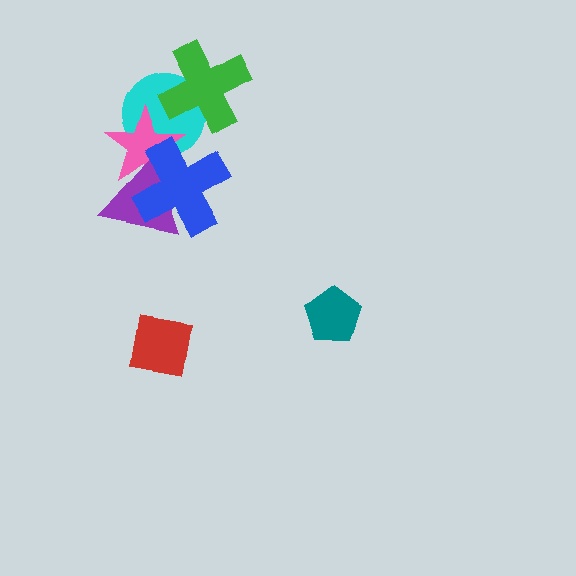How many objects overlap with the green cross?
1 object overlaps with the green cross.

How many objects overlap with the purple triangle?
2 objects overlap with the purple triangle.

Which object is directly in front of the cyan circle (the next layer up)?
The pink star is directly in front of the cyan circle.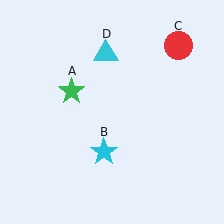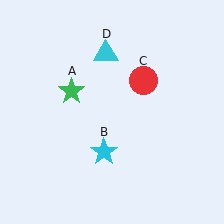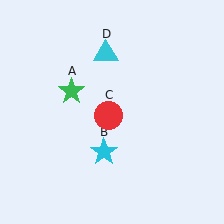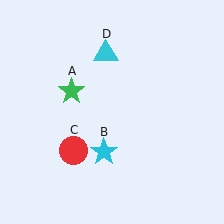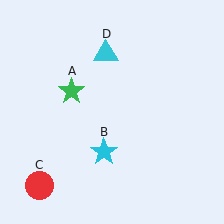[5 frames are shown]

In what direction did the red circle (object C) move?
The red circle (object C) moved down and to the left.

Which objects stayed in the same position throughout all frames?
Green star (object A) and cyan star (object B) and cyan triangle (object D) remained stationary.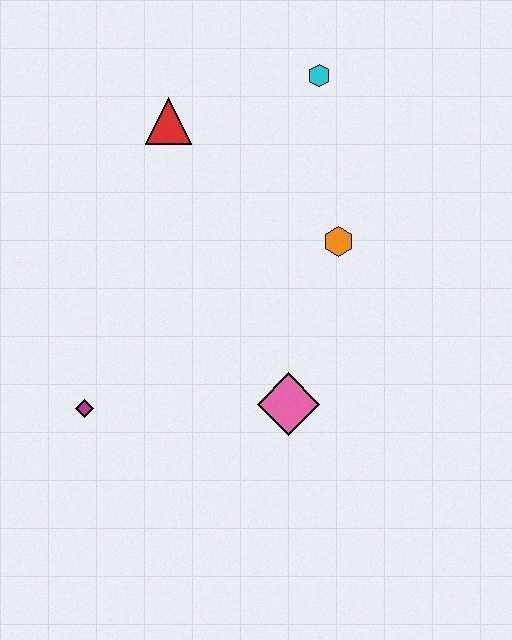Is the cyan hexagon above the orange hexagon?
Yes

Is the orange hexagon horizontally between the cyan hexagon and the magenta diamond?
No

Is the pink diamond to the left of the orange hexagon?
Yes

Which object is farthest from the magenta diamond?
The cyan hexagon is farthest from the magenta diamond.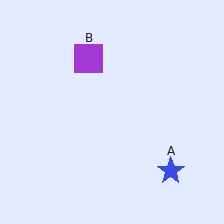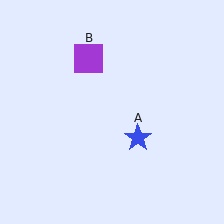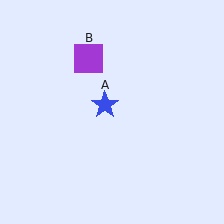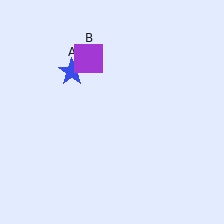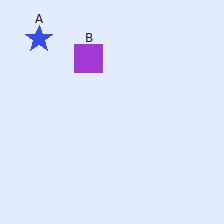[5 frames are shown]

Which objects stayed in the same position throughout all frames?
Purple square (object B) remained stationary.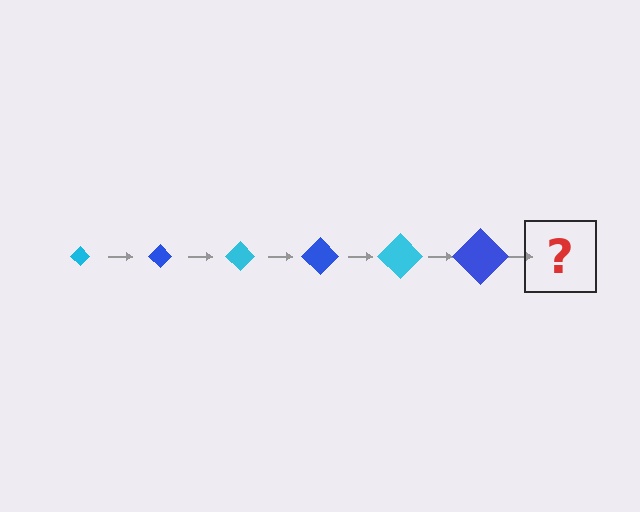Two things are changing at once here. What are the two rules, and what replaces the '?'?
The two rules are that the diamond grows larger each step and the color cycles through cyan and blue. The '?' should be a cyan diamond, larger than the previous one.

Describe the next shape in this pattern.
It should be a cyan diamond, larger than the previous one.